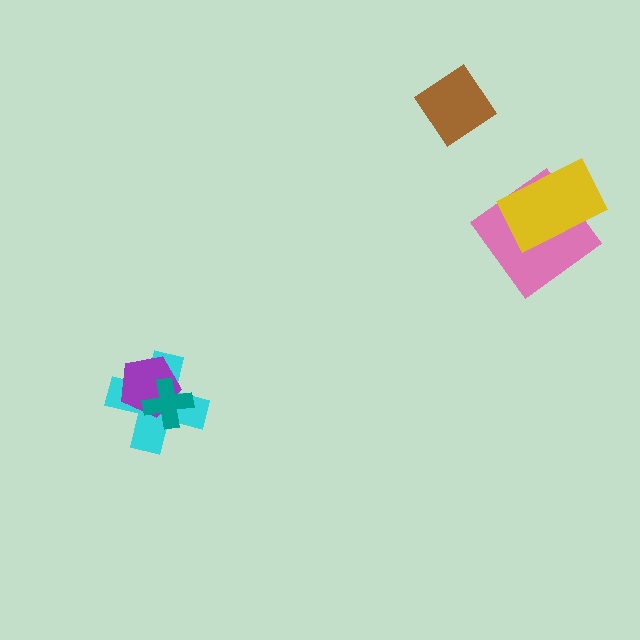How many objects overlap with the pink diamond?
1 object overlaps with the pink diamond.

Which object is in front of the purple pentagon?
The teal cross is in front of the purple pentagon.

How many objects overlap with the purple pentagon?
2 objects overlap with the purple pentagon.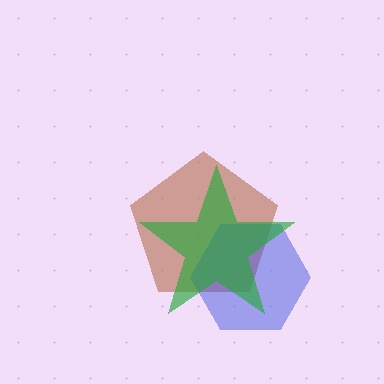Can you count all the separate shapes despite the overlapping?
Yes, there are 3 separate shapes.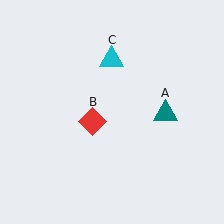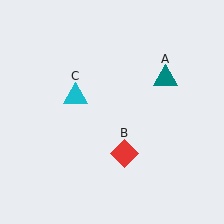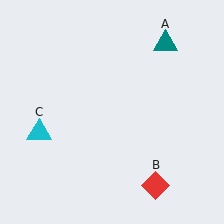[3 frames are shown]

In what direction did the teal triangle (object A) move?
The teal triangle (object A) moved up.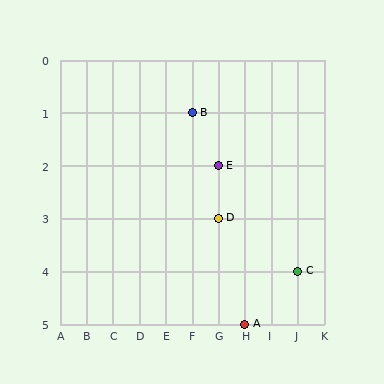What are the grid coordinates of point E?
Point E is at grid coordinates (G, 2).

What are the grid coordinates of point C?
Point C is at grid coordinates (J, 4).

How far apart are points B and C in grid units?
Points B and C are 4 columns and 3 rows apart (about 5.0 grid units diagonally).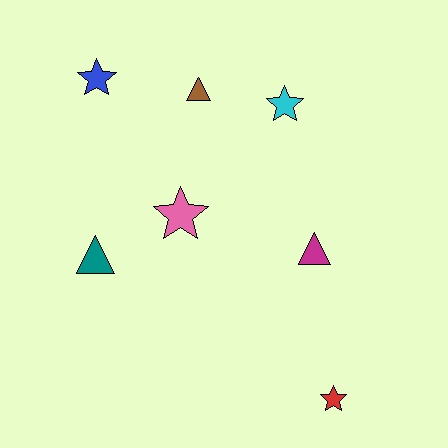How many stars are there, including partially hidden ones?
There are 4 stars.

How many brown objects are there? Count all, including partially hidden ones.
There is 1 brown object.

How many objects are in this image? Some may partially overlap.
There are 7 objects.